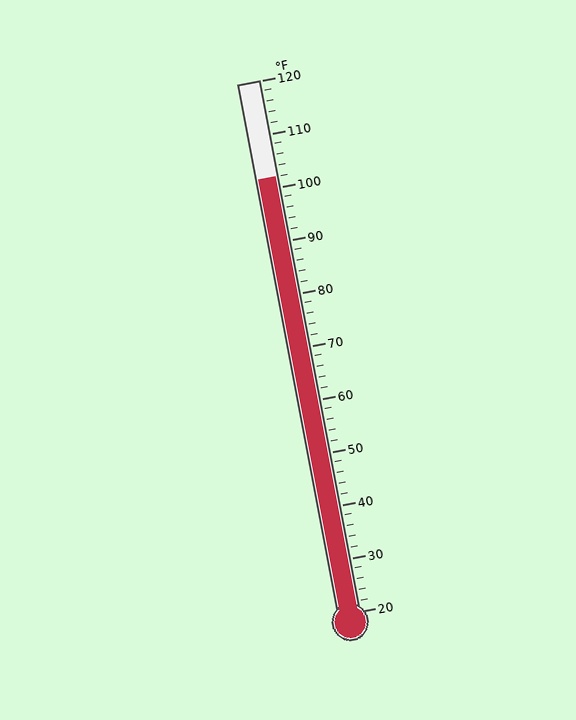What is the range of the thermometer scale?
The thermometer scale ranges from 20°F to 120°F.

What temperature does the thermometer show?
The thermometer shows approximately 102°F.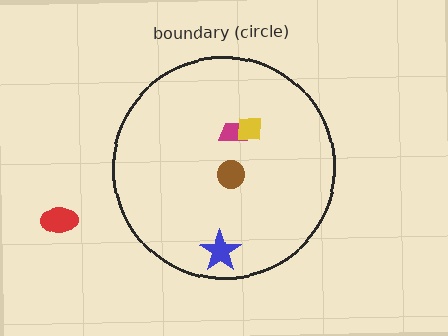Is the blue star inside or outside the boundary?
Inside.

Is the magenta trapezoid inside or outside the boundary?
Inside.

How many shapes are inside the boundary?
4 inside, 1 outside.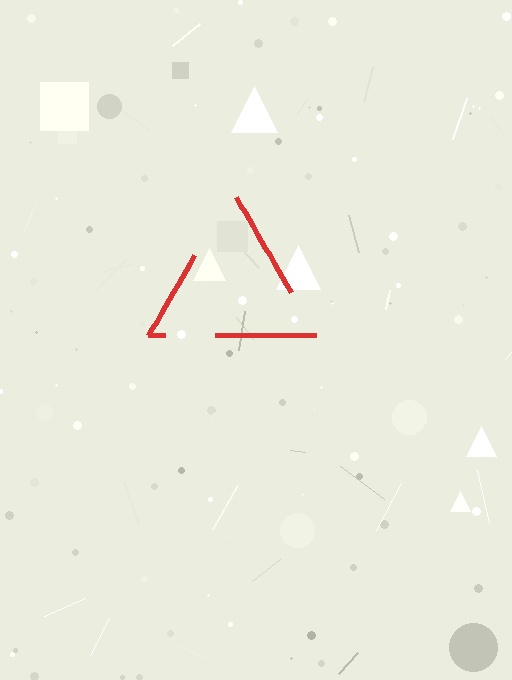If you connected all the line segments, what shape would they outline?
They would outline a triangle.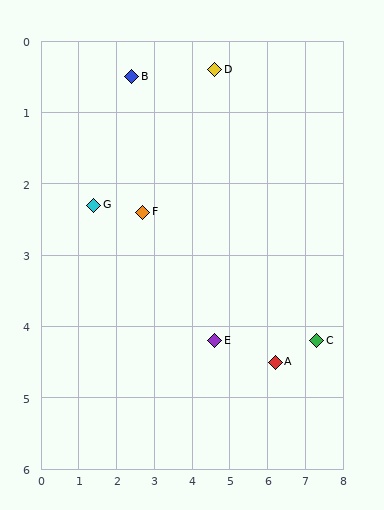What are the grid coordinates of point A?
Point A is at approximately (6.2, 4.5).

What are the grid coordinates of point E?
Point E is at approximately (4.6, 4.2).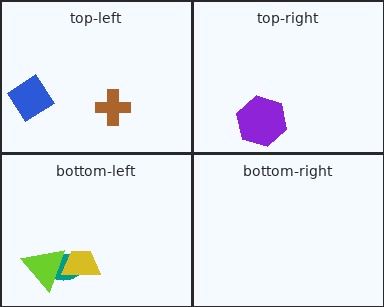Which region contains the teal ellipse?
The bottom-left region.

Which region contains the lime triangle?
The bottom-left region.